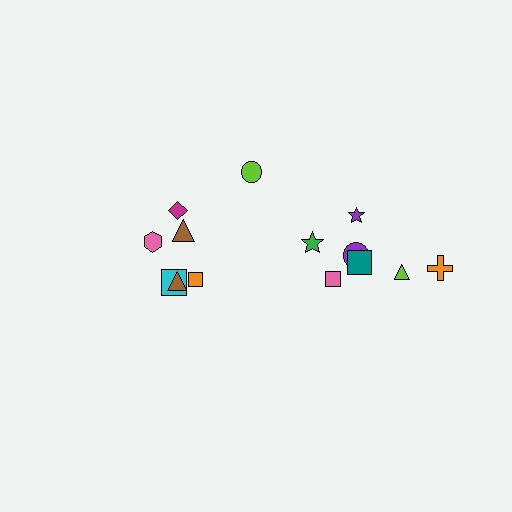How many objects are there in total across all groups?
There are 14 objects.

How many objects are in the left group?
There are 6 objects.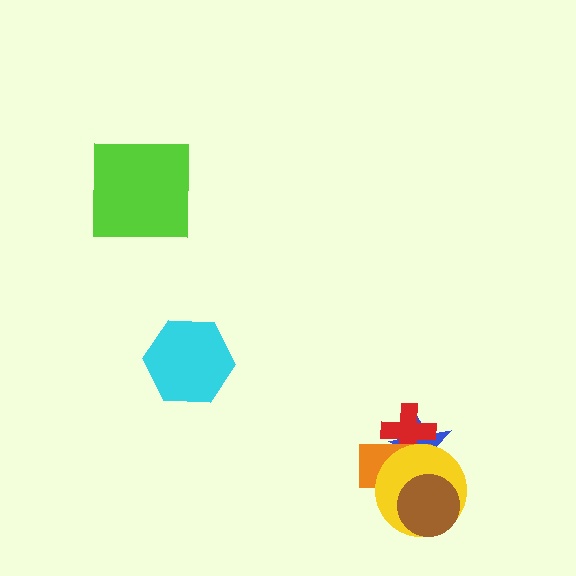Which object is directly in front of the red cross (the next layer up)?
The orange rectangle is directly in front of the red cross.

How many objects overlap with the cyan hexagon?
0 objects overlap with the cyan hexagon.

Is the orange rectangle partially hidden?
Yes, it is partially covered by another shape.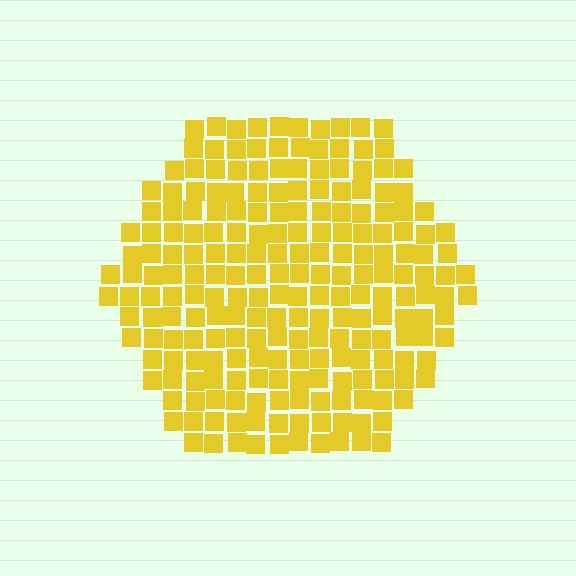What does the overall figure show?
The overall figure shows a hexagon.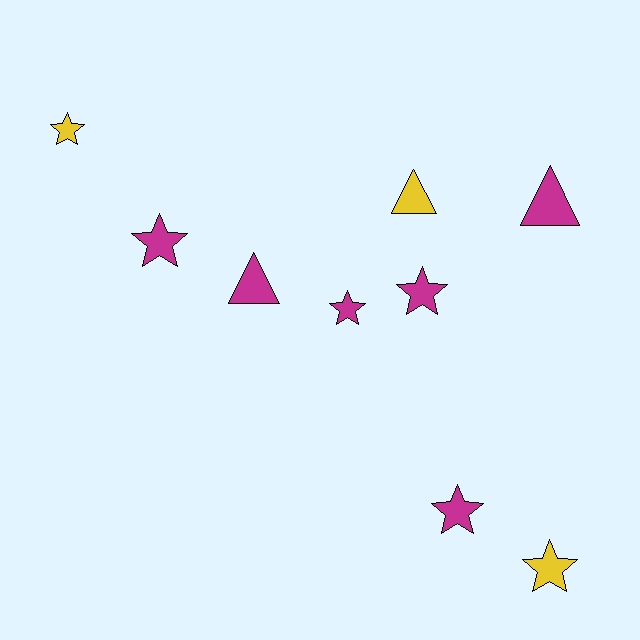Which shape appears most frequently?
Star, with 6 objects.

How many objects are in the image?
There are 9 objects.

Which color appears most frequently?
Magenta, with 6 objects.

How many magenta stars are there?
There are 4 magenta stars.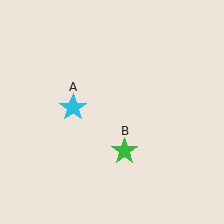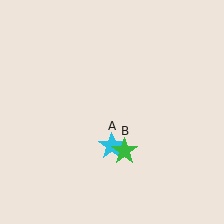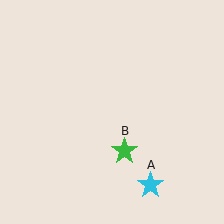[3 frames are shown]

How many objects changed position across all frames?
1 object changed position: cyan star (object A).